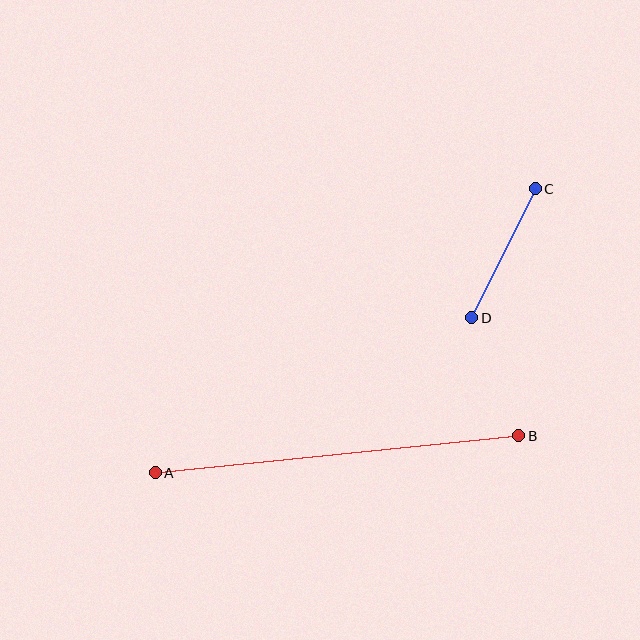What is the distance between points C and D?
The distance is approximately 144 pixels.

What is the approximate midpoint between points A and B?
The midpoint is at approximately (337, 454) pixels.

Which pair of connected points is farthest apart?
Points A and B are farthest apart.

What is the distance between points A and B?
The distance is approximately 365 pixels.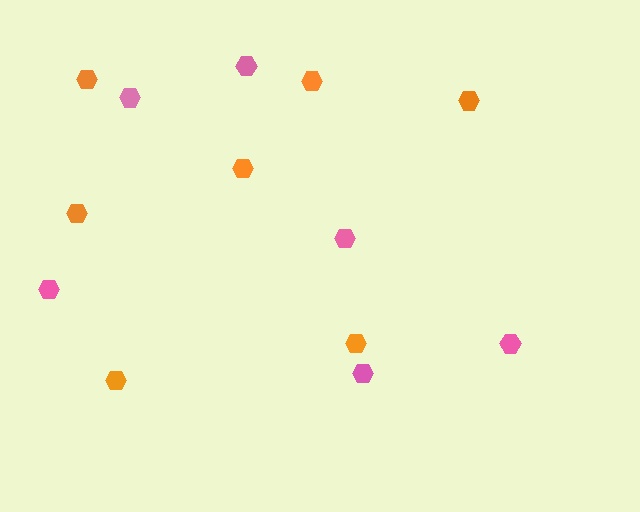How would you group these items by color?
There are 2 groups: one group of orange hexagons (7) and one group of pink hexagons (6).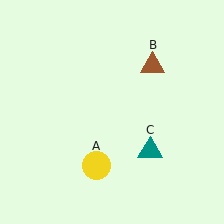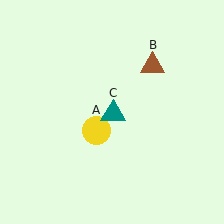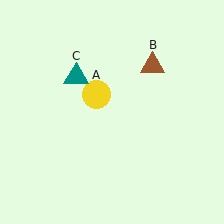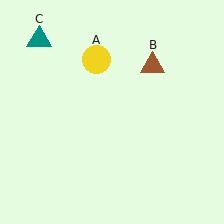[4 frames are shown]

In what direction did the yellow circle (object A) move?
The yellow circle (object A) moved up.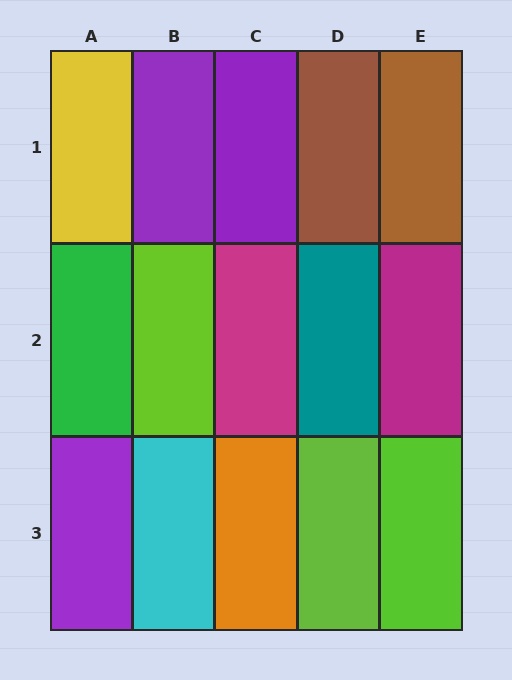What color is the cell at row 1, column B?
Purple.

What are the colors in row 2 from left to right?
Green, lime, magenta, teal, magenta.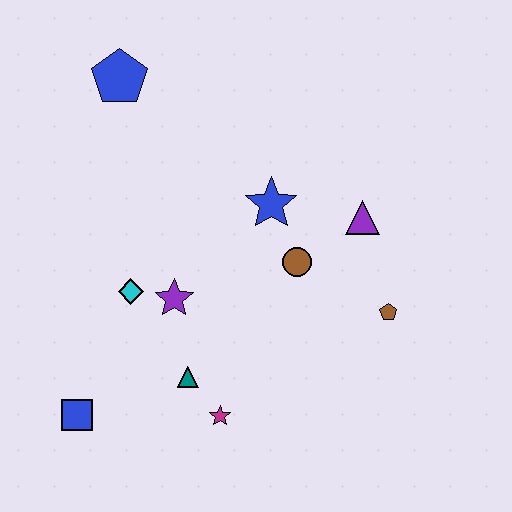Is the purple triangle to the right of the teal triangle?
Yes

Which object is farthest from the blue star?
The blue square is farthest from the blue star.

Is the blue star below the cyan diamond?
No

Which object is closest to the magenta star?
The teal triangle is closest to the magenta star.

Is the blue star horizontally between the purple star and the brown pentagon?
Yes